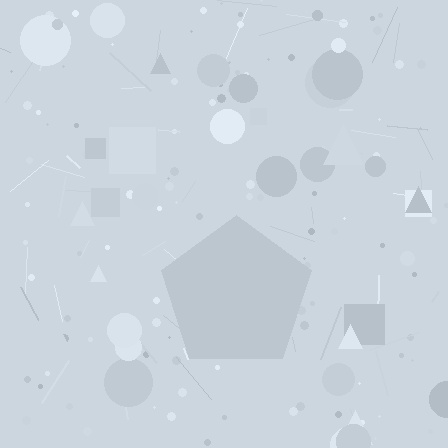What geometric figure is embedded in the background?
A pentagon is embedded in the background.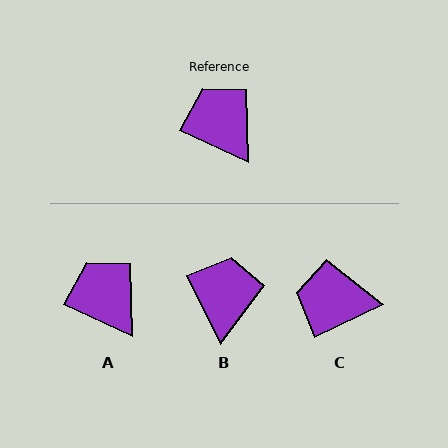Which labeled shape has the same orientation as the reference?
A.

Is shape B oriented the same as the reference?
No, it is off by about 39 degrees.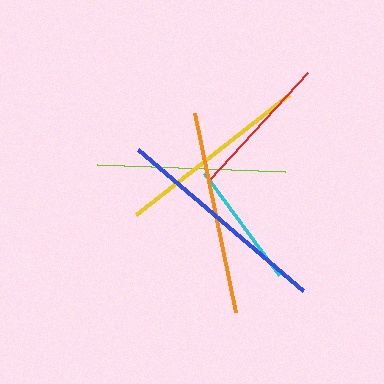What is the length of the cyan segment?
The cyan segment is approximately 126 pixels long.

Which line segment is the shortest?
The cyan line is the shortest at approximately 126 pixels.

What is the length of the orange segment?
The orange segment is approximately 203 pixels long.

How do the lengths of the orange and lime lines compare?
The orange and lime lines are approximately the same length.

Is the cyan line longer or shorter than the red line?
The red line is longer than the cyan line.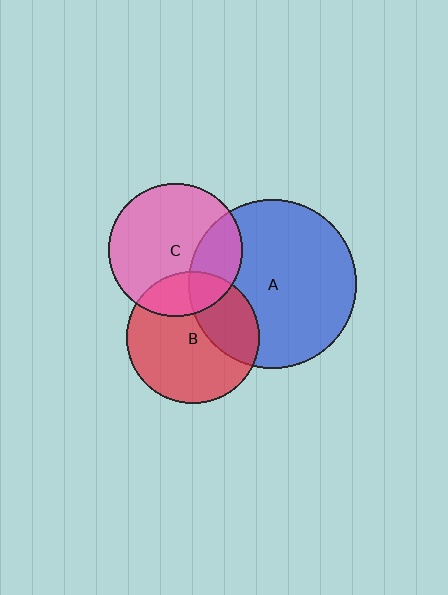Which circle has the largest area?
Circle A (blue).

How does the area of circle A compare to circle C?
Approximately 1.6 times.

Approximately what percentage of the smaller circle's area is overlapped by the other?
Approximately 20%.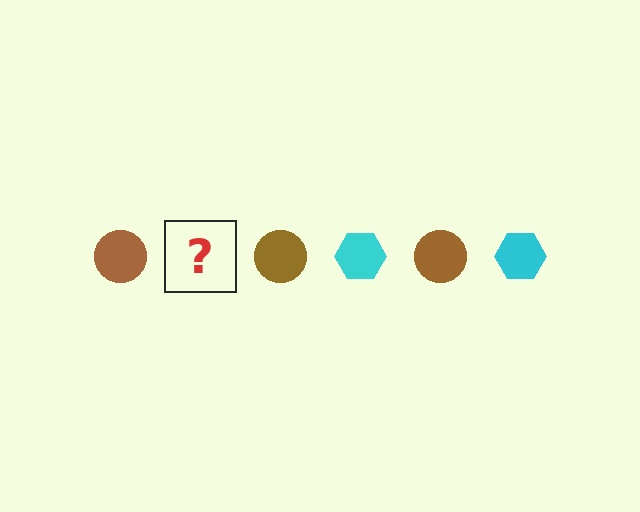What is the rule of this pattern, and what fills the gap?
The rule is that the pattern alternates between brown circle and cyan hexagon. The gap should be filled with a cyan hexagon.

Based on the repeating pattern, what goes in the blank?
The blank should be a cyan hexagon.